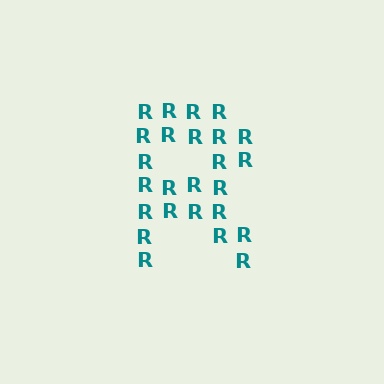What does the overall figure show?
The overall figure shows the letter R.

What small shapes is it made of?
It is made of small letter R's.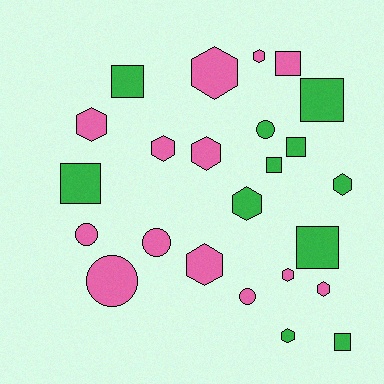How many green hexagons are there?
There are 3 green hexagons.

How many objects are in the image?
There are 24 objects.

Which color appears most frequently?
Pink, with 13 objects.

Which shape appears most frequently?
Hexagon, with 11 objects.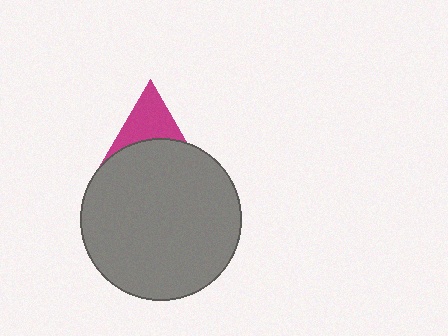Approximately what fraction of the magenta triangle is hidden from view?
Roughly 65% of the magenta triangle is hidden behind the gray circle.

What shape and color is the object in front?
The object in front is a gray circle.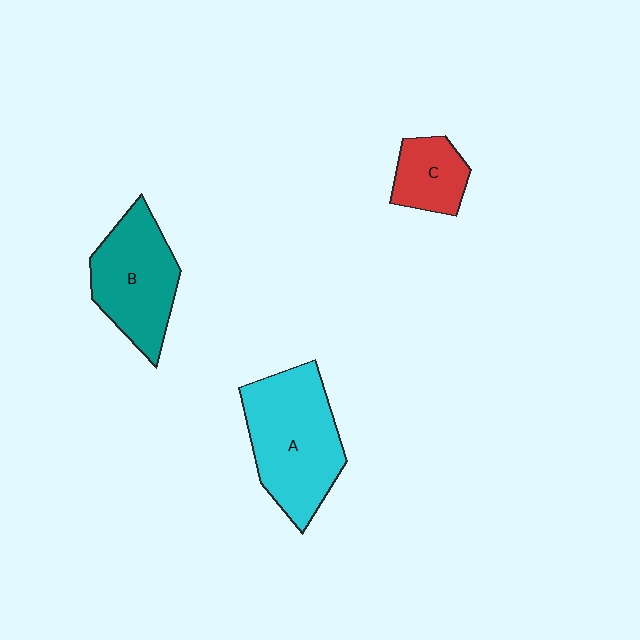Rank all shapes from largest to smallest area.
From largest to smallest: A (cyan), B (teal), C (red).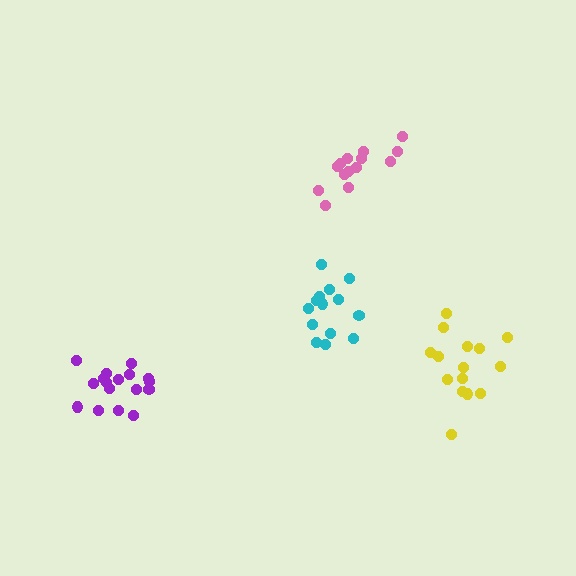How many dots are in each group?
Group 1: 14 dots, Group 2: 17 dots, Group 3: 14 dots, Group 4: 15 dots (60 total).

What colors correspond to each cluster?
The clusters are colored: pink, purple, cyan, yellow.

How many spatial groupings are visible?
There are 4 spatial groupings.